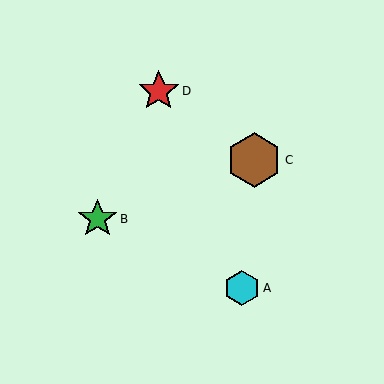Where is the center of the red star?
The center of the red star is at (159, 91).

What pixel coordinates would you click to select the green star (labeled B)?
Click at (97, 219) to select the green star B.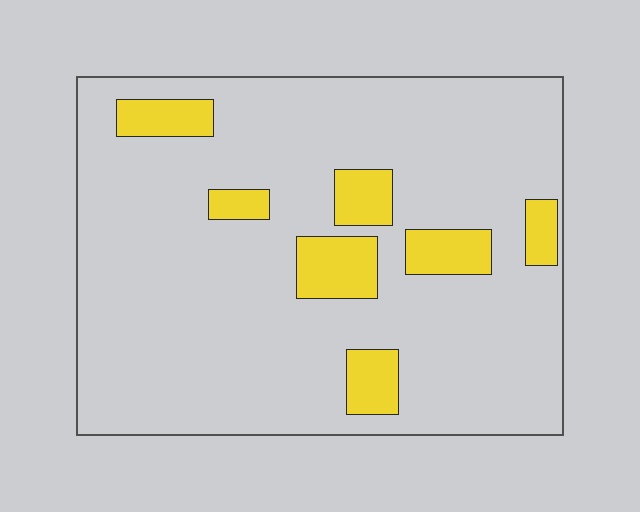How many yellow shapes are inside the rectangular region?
7.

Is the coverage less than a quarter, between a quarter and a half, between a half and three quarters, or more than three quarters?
Less than a quarter.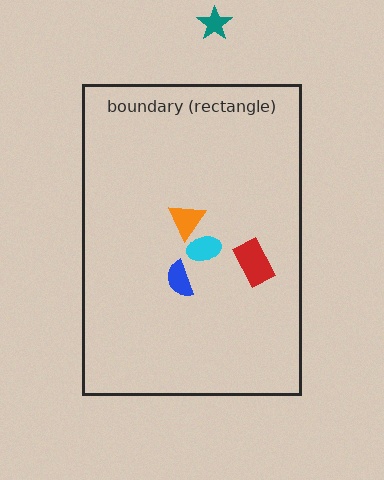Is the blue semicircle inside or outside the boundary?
Inside.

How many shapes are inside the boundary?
4 inside, 1 outside.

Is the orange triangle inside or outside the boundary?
Inside.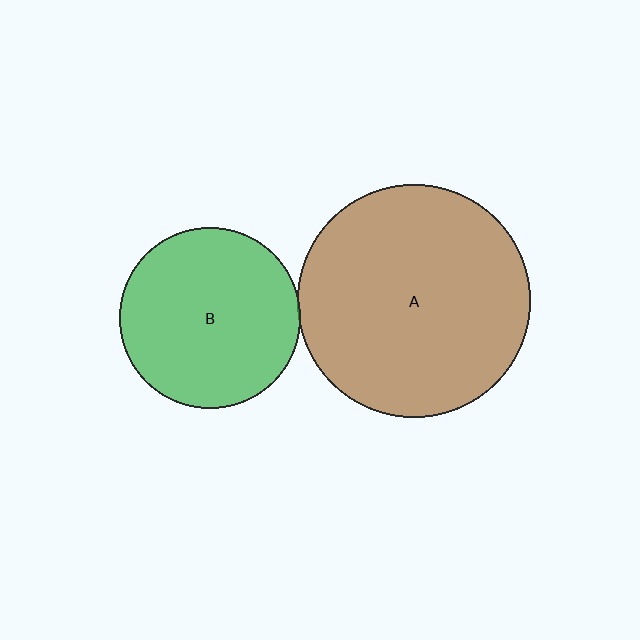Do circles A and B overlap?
Yes.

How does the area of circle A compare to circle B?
Approximately 1.7 times.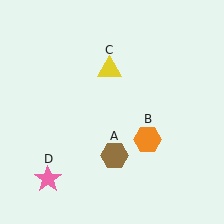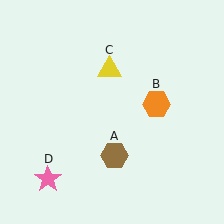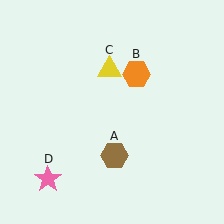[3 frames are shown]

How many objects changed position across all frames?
1 object changed position: orange hexagon (object B).